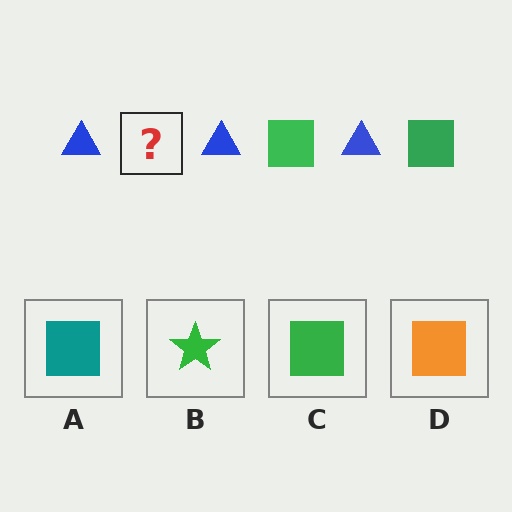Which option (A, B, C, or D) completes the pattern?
C.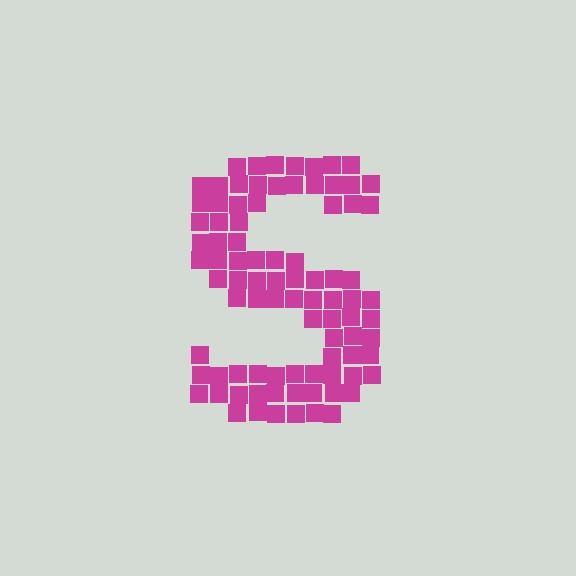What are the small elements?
The small elements are squares.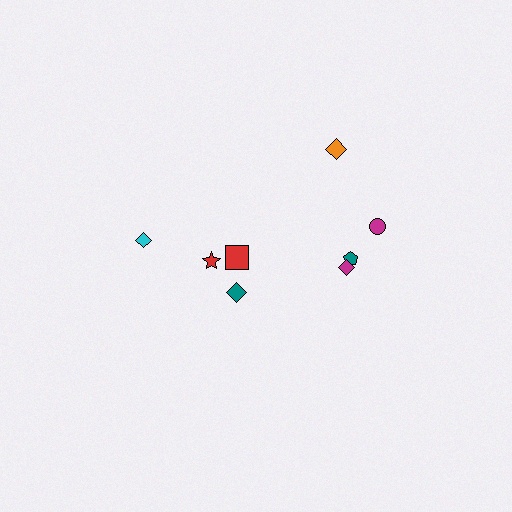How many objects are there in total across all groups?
There are 8 objects.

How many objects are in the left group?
There are 3 objects.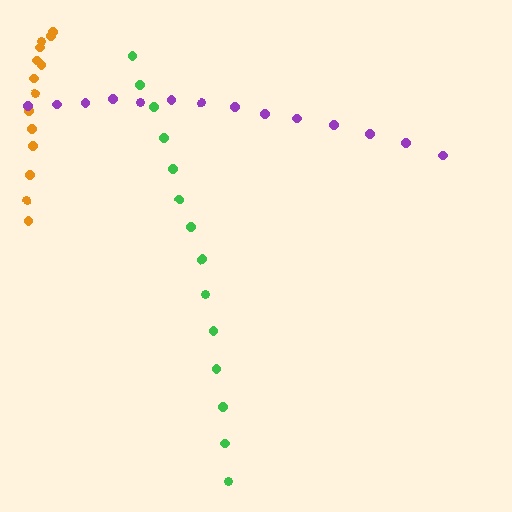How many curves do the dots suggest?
There are 3 distinct paths.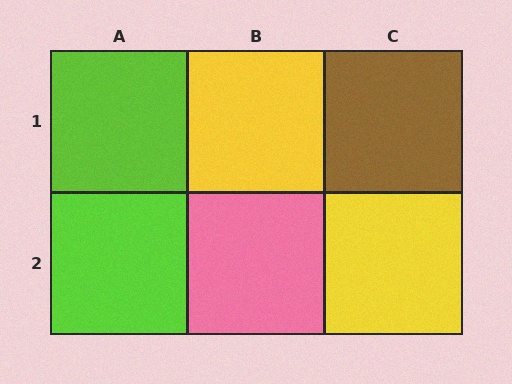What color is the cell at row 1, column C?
Brown.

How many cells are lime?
2 cells are lime.